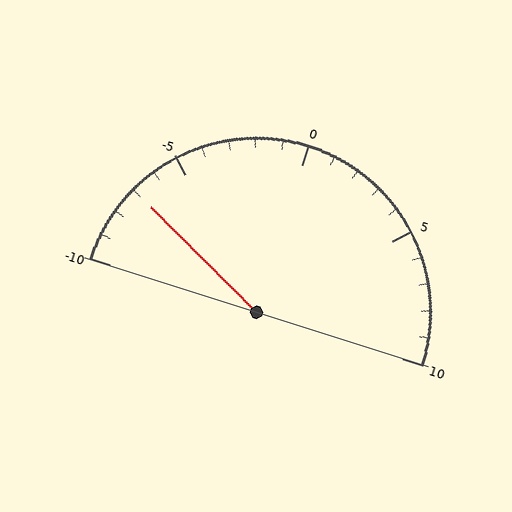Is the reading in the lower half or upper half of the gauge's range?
The reading is in the lower half of the range (-10 to 10).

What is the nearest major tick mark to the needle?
The nearest major tick mark is -5.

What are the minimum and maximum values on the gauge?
The gauge ranges from -10 to 10.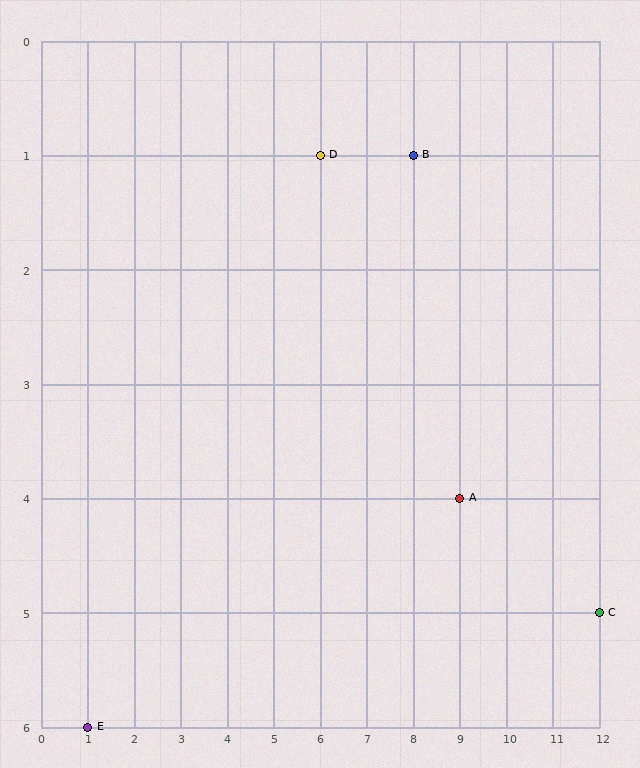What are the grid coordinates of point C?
Point C is at grid coordinates (12, 5).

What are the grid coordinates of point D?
Point D is at grid coordinates (6, 1).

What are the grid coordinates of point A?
Point A is at grid coordinates (9, 4).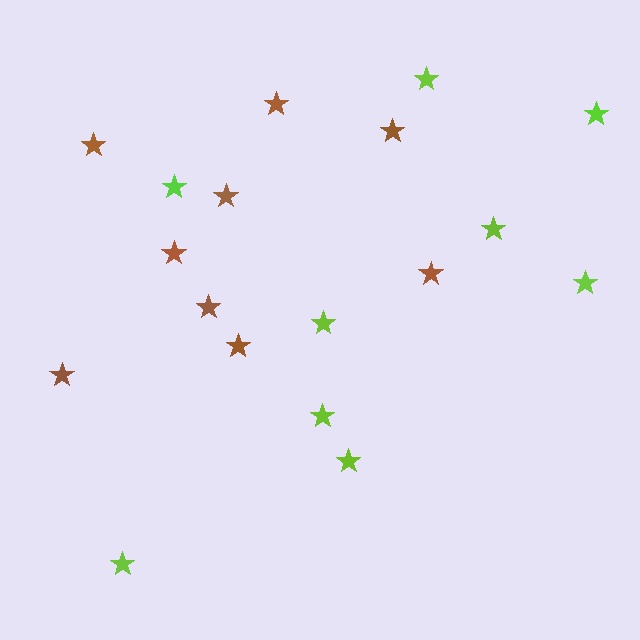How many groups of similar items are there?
There are 2 groups: one group of brown stars (9) and one group of lime stars (9).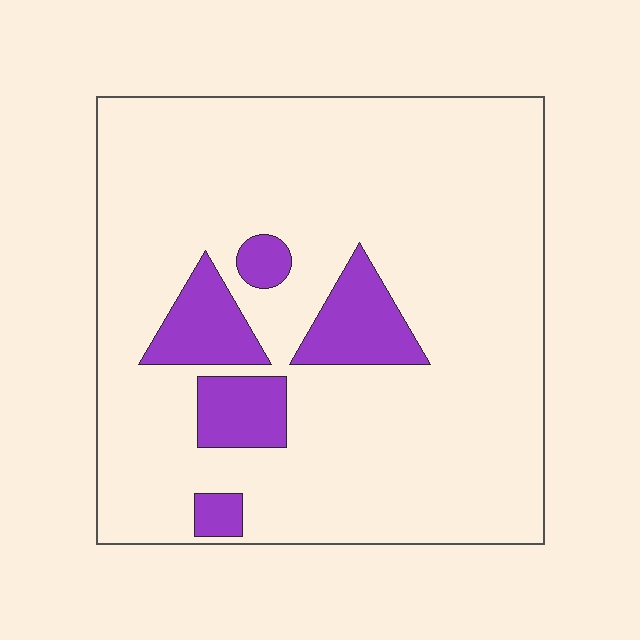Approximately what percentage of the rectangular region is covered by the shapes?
Approximately 15%.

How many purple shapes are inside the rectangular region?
5.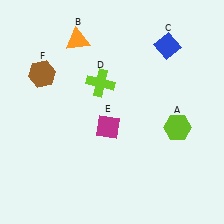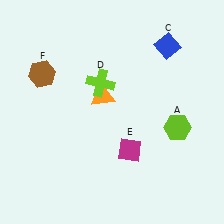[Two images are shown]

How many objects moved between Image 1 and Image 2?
2 objects moved between the two images.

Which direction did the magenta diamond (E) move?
The magenta diamond (E) moved down.